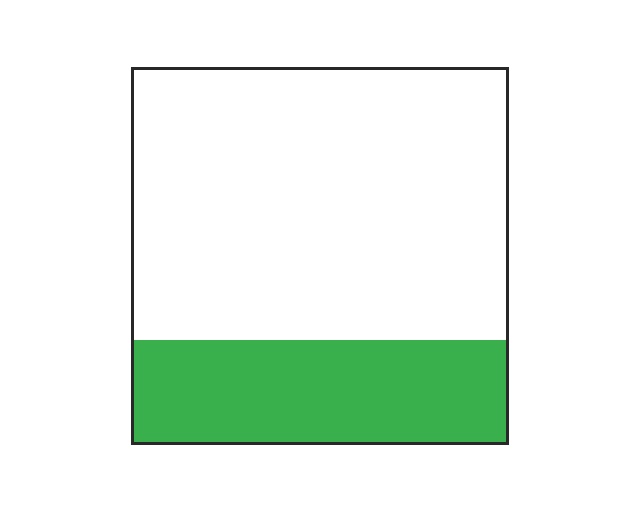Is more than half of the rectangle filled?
No.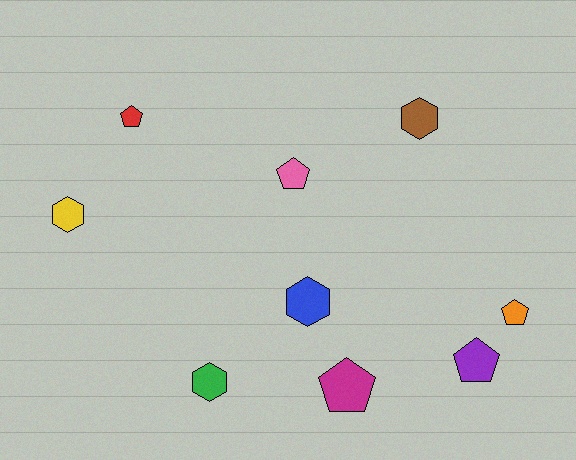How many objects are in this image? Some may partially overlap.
There are 9 objects.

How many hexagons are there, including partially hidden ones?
There are 4 hexagons.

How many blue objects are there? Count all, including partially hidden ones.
There is 1 blue object.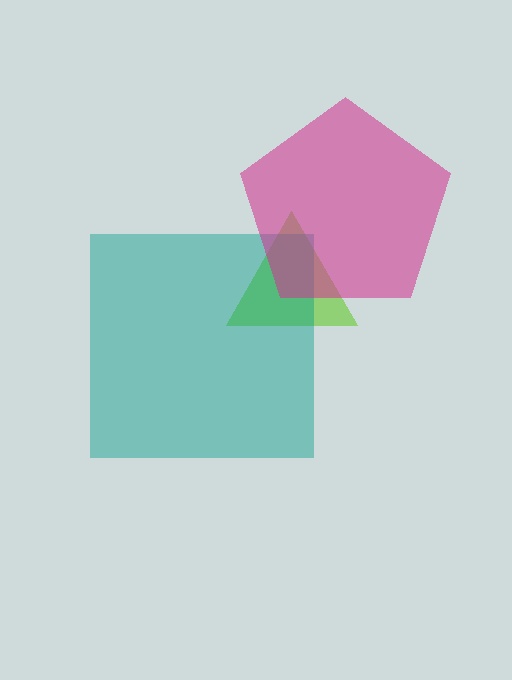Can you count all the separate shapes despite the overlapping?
Yes, there are 3 separate shapes.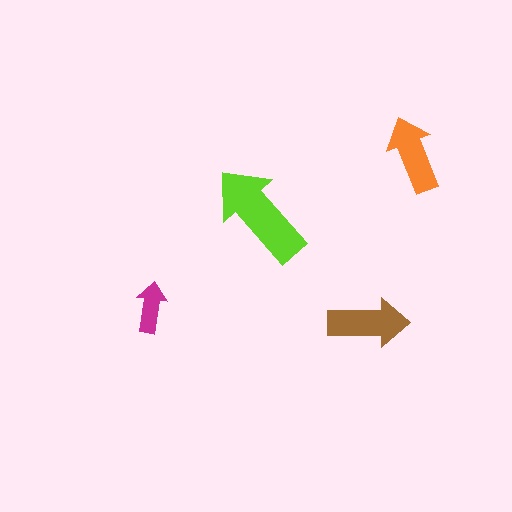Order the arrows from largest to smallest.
the lime one, the brown one, the orange one, the magenta one.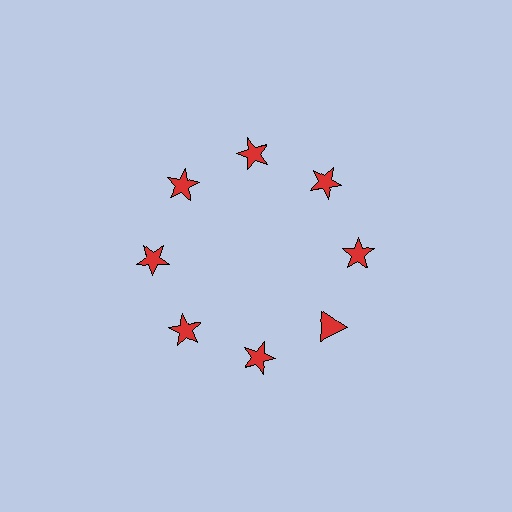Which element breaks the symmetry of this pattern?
The red triangle at roughly the 4 o'clock position breaks the symmetry. All other shapes are red stars.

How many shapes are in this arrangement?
There are 8 shapes arranged in a ring pattern.